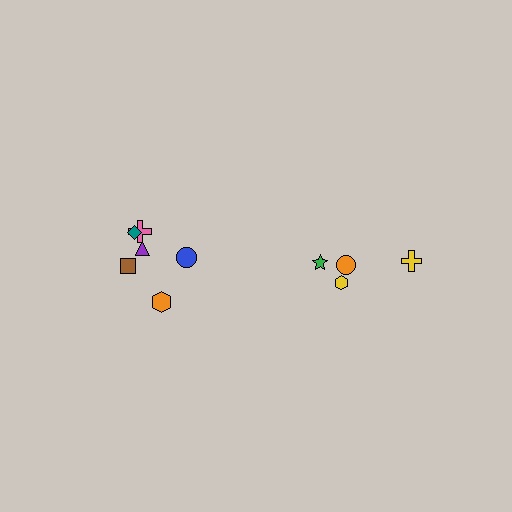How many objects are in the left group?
There are 6 objects.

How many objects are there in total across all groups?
There are 10 objects.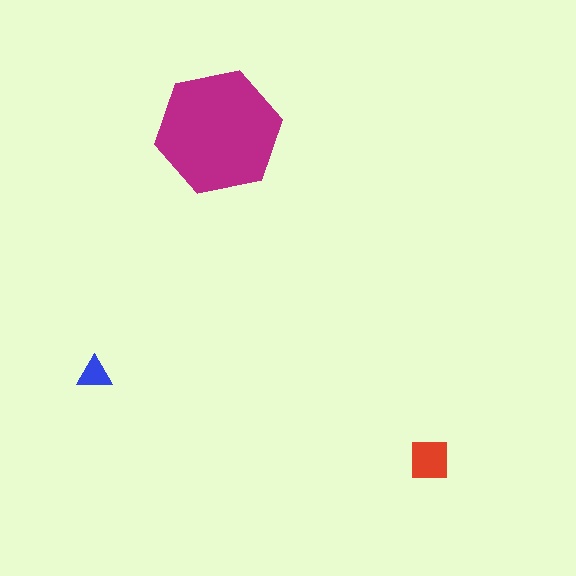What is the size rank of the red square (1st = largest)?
2nd.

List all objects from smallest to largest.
The blue triangle, the red square, the magenta hexagon.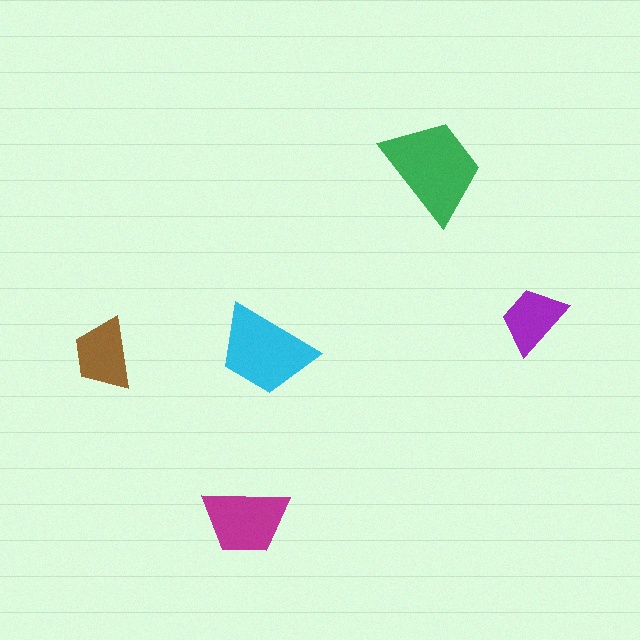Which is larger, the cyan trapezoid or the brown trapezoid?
The cyan one.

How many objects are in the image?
There are 5 objects in the image.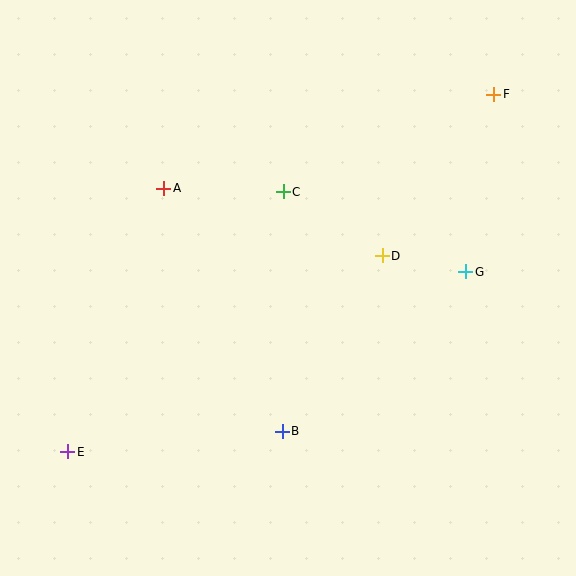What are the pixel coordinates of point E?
Point E is at (68, 452).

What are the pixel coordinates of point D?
Point D is at (382, 256).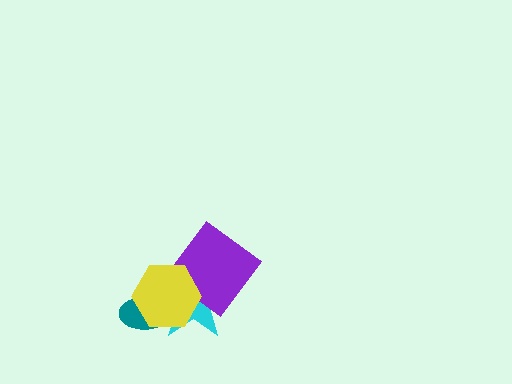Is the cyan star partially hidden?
Yes, it is partially covered by another shape.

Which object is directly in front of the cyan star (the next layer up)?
The purple diamond is directly in front of the cyan star.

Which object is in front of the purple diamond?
The yellow hexagon is in front of the purple diamond.